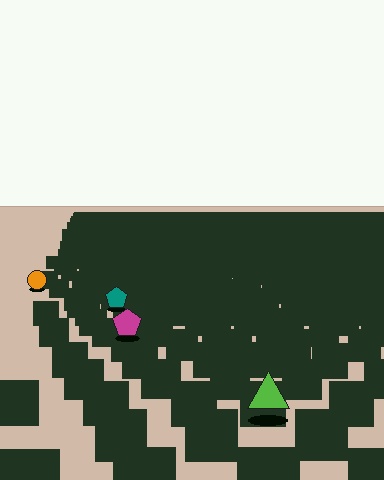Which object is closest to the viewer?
The lime triangle is closest. The texture marks near it are larger and more spread out.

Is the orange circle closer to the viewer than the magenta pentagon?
No. The magenta pentagon is closer — you can tell from the texture gradient: the ground texture is coarser near it.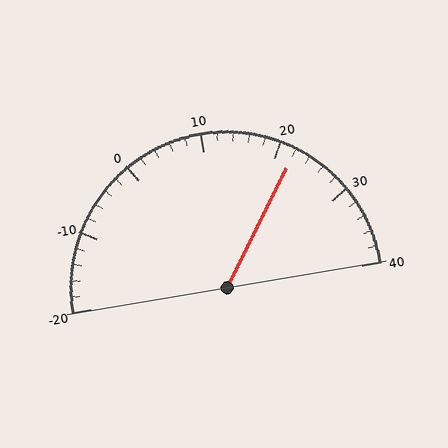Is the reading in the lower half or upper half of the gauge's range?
The reading is in the upper half of the range (-20 to 40).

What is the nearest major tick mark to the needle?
The nearest major tick mark is 20.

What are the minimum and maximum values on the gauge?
The gauge ranges from -20 to 40.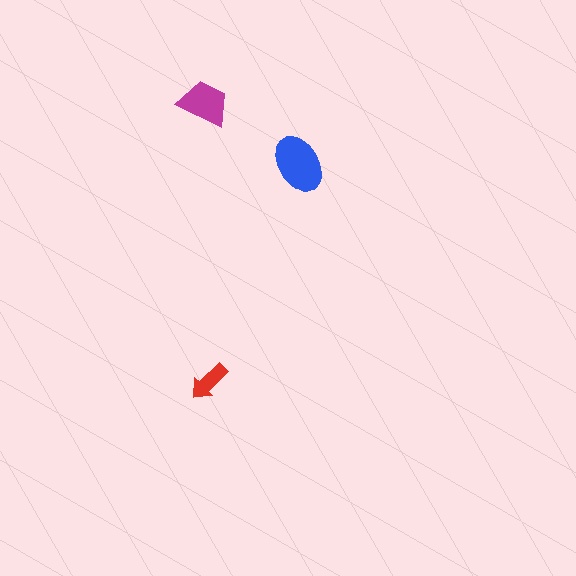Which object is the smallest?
The red arrow.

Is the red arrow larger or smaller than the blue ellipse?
Smaller.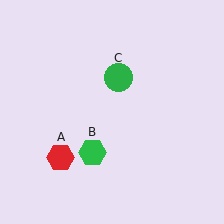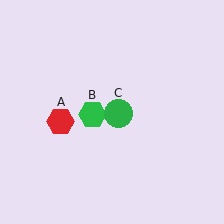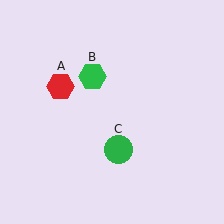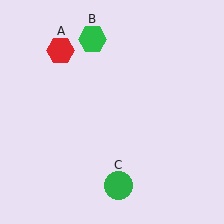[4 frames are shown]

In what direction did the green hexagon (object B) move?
The green hexagon (object B) moved up.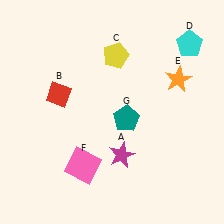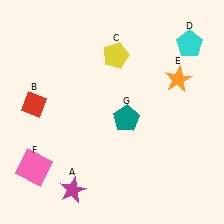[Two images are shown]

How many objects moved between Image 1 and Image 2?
3 objects moved between the two images.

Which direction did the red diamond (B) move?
The red diamond (B) moved left.